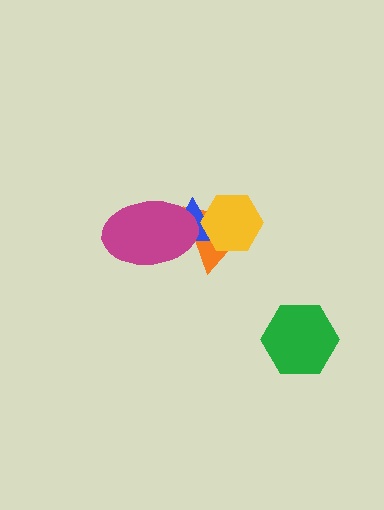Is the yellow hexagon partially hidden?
No, no other shape covers it.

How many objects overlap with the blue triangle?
3 objects overlap with the blue triangle.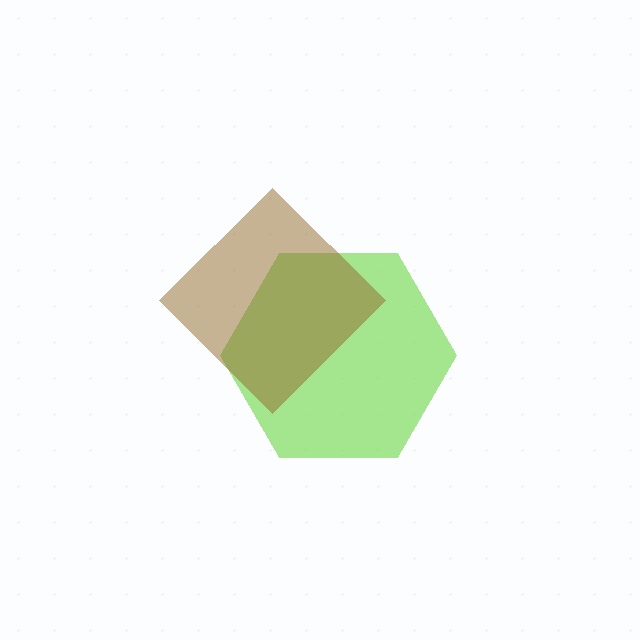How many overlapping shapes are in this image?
There are 2 overlapping shapes in the image.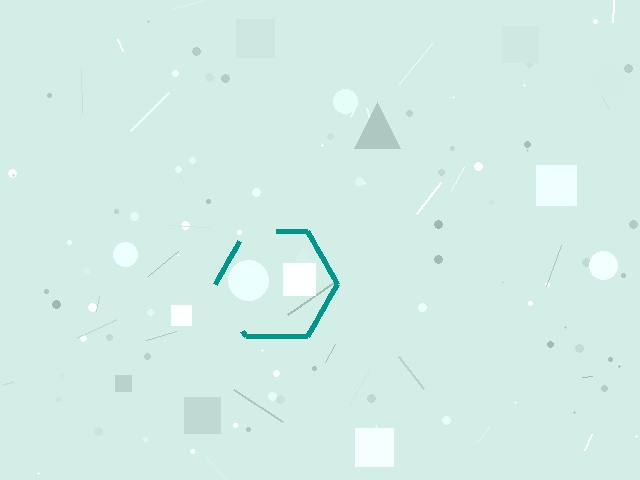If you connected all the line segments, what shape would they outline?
They would outline a hexagon.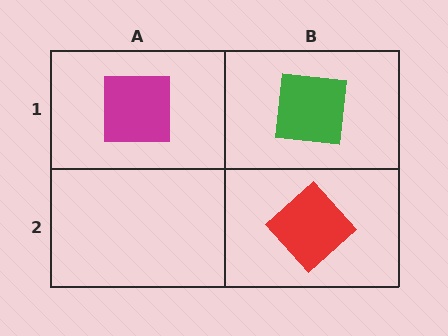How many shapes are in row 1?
2 shapes.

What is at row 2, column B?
A red diamond.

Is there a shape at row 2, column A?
No, that cell is empty.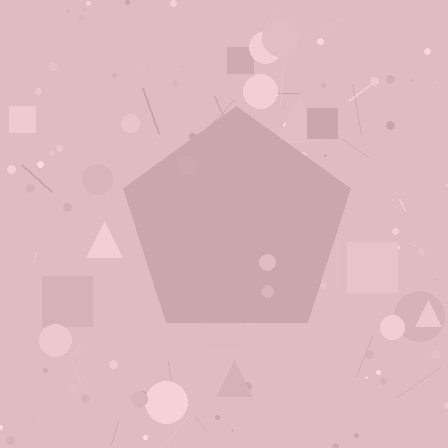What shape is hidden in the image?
A pentagon is hidden in the image.